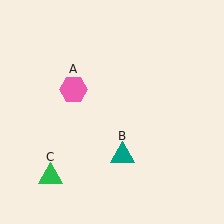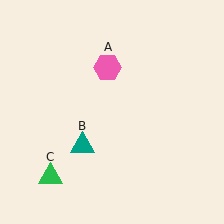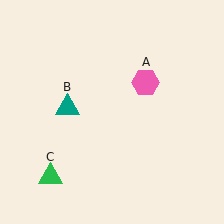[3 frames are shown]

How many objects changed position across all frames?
2 objects changed position: pink hexagon (object A), teal triangle (object B).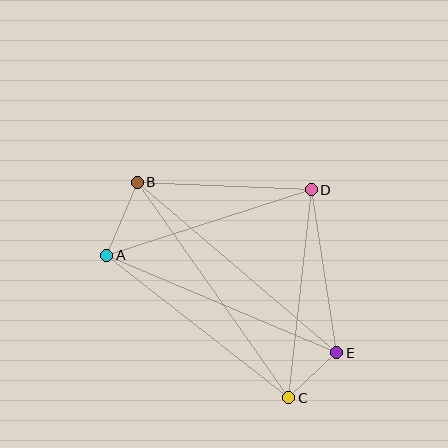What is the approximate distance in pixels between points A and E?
The distance between A and E is approximately 250 pixels.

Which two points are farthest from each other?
Points B and C are farthest from each other.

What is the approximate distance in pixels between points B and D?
The distance between B and D is approximately 174 pixels.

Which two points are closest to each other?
Points C and E are closest to each other.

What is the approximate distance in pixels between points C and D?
The distance between C and D is approximately 209 pixels.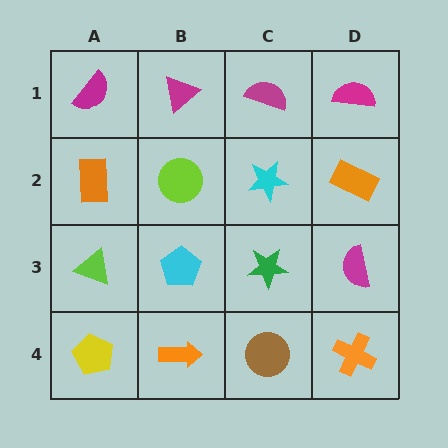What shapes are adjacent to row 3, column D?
An orange rectangle (row 2, column D), an orange cross (row 4, column D), a green star (row 3, column C).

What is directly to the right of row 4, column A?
An orange arrow.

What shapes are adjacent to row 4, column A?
A lime triangle (row 3, column A), an orange arrow (row 4, column B).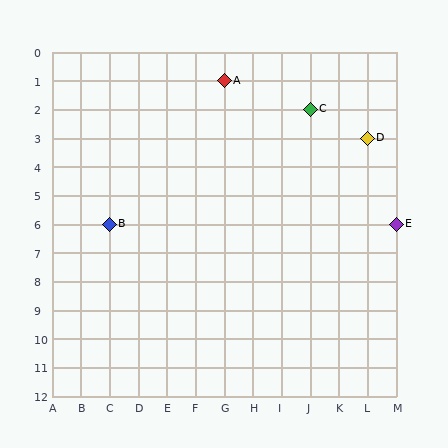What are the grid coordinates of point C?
Point C is at grid coordinates (J, 2).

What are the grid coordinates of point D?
Point D is at grid coordinates (L, 3).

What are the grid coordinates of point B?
Point B is at grid coordinates (C, 6).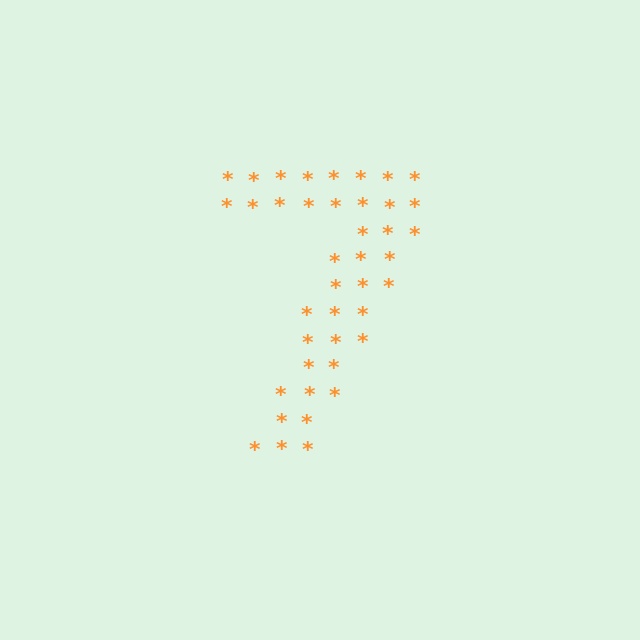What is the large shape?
The large shape is the digit 7.